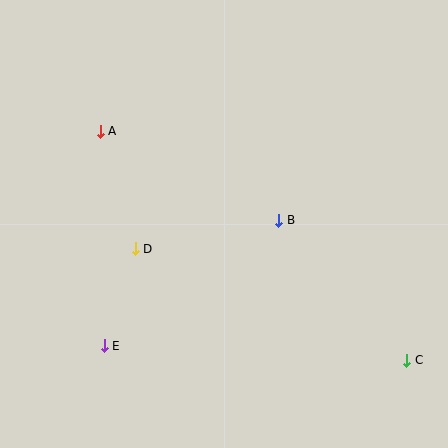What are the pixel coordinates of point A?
Point A is at (100, 132).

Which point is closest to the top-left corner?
Point A is closest to the top-left corner.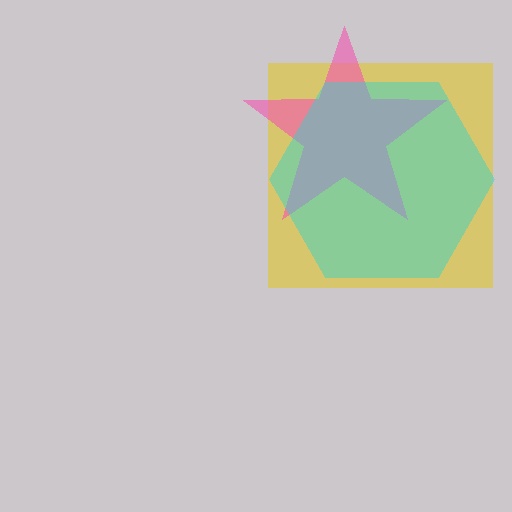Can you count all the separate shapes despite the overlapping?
Yes, there are 3 separate shapes.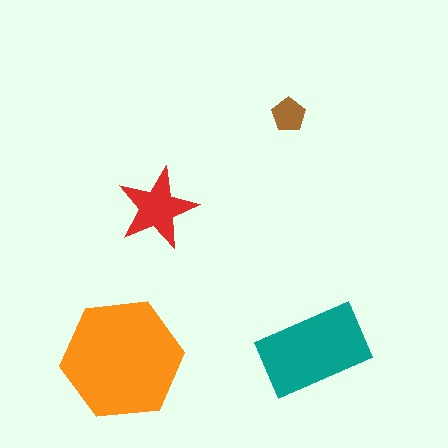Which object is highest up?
The brown pentagon is topmost.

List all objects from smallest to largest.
The brown pentagon, the red star, the teal rectangle, the orange hexagon.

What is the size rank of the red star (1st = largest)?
3rd.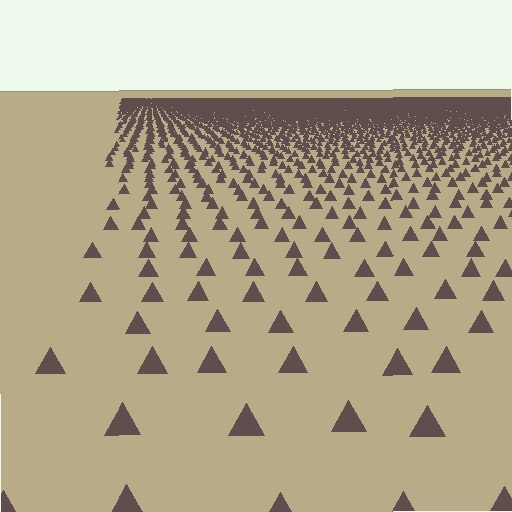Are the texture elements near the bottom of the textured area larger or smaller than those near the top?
Larger. Near the bottom, elements are closer to the viewer and appear at a bigger on-screen size.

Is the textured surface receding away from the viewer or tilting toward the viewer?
The surface is receding away from the viewer. Texture elements get smaller and denser toward the top.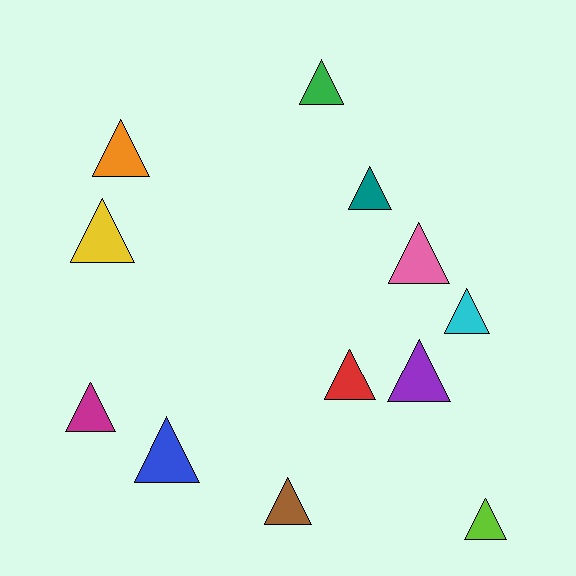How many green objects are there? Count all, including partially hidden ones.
There is 1 green object.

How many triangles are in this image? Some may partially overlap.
There are 12 triangles.